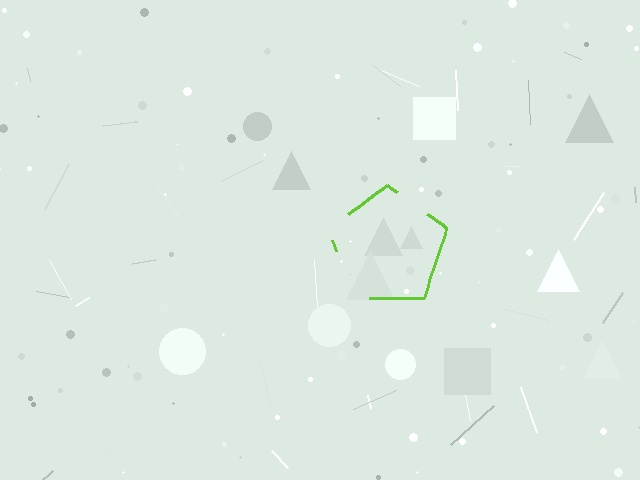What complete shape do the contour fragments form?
The contour fragments form a pentagon.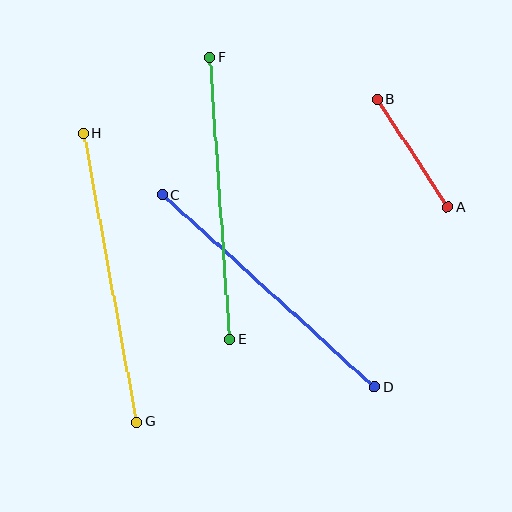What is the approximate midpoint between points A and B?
The midpoint is at approximately (413, 154) pixels.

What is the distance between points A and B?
The distance is approximately 129 pixels.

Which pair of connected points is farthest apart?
Points G and H are farthest apart.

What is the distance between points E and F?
The distance is approximately 283 pixels.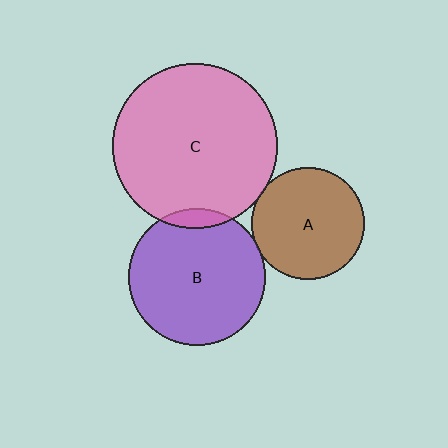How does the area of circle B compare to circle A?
Approximately 1.5 times.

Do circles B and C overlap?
Yes.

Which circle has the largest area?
Circle C (pink).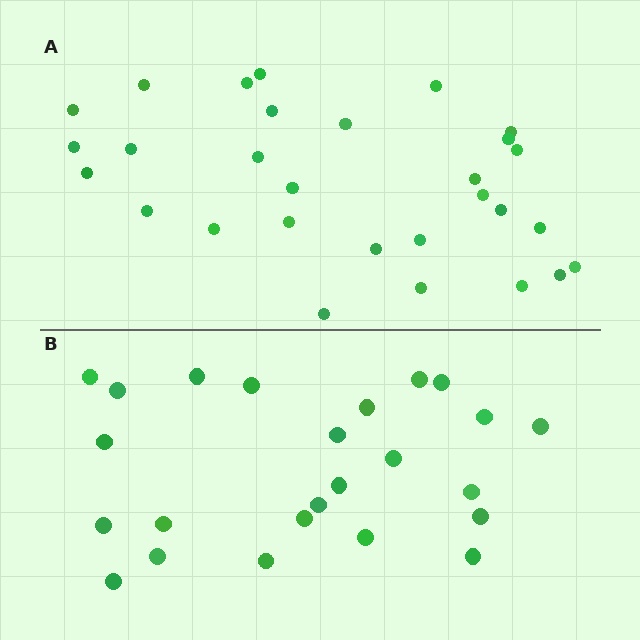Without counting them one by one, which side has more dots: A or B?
Region A (the top region) has more dots.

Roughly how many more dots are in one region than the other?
Region A has about 5 more dots than region B.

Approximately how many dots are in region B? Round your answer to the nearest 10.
About 20 dots. (The exact count is 24, which rounds to 20.)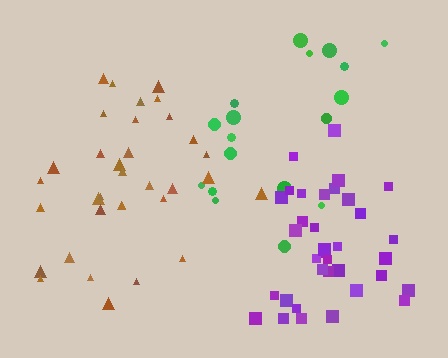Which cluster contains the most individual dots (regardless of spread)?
Purple (35).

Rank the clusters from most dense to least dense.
purple, brown, green.